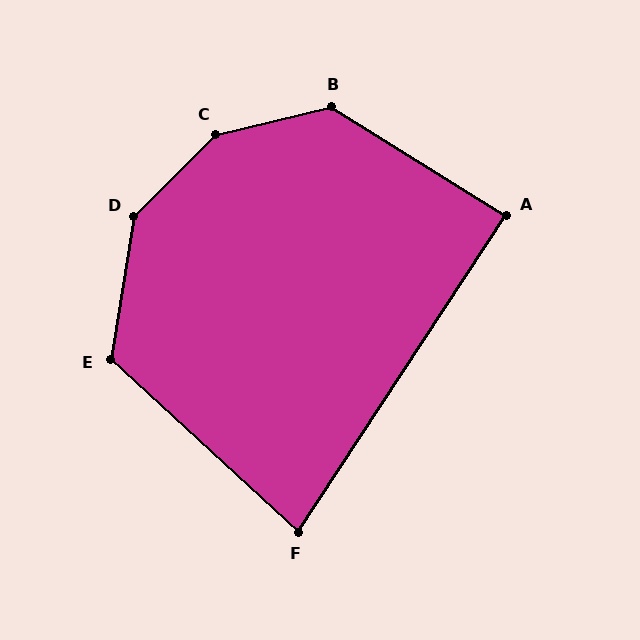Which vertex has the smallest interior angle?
F, at approximately 81 degrees.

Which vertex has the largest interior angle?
C, at approximately 148 degrees.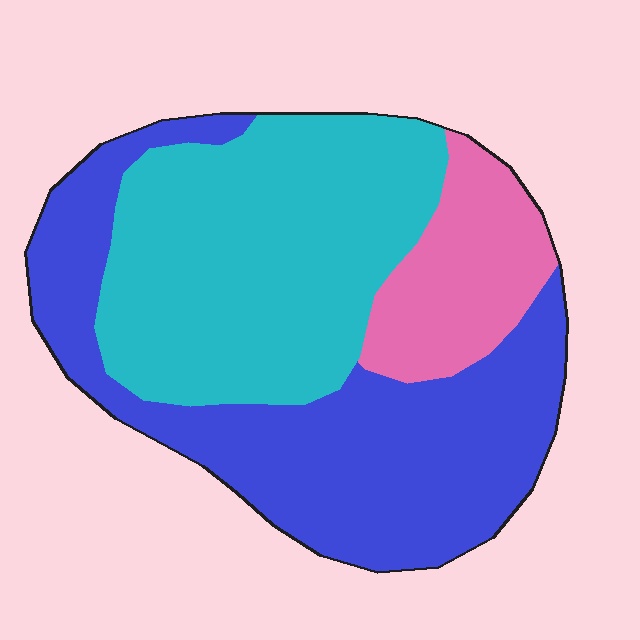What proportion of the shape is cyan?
Cyan takes up about two fifths (2/5) of the shape.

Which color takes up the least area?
Pink, at roughly 15%.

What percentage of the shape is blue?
Blue covers 43% of the shape.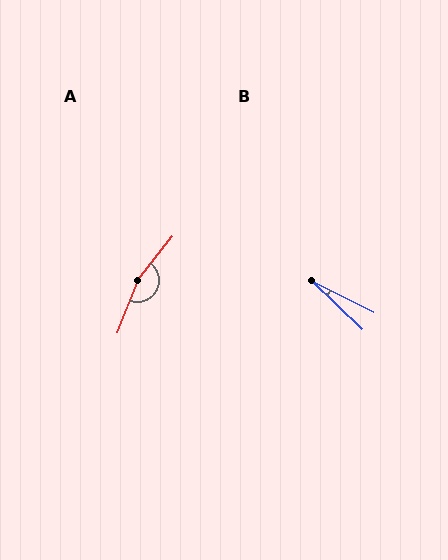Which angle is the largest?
A, at approximately 163 degrees.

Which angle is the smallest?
B, at approximately 17 degrees.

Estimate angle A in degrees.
Approximately 163 degrees.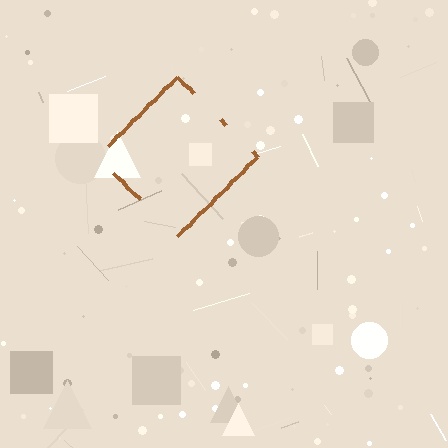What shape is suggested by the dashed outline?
The dashed outline suggests a diamond.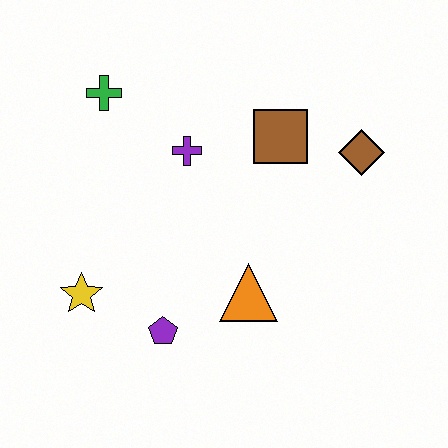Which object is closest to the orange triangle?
The purple pentagon is closest to the orange triangle.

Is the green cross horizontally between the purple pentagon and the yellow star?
Yes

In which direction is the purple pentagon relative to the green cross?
The purple pentagon is below the green cross.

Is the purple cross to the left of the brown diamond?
Yes